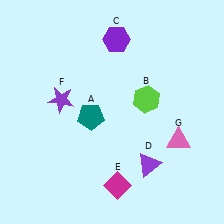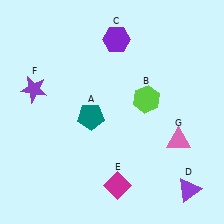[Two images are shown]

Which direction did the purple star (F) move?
The purple star (F) moved left.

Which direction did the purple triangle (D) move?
The purple triangle (D) moved right.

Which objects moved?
The objects that moved are: the purple triangle (D), the purple star (F).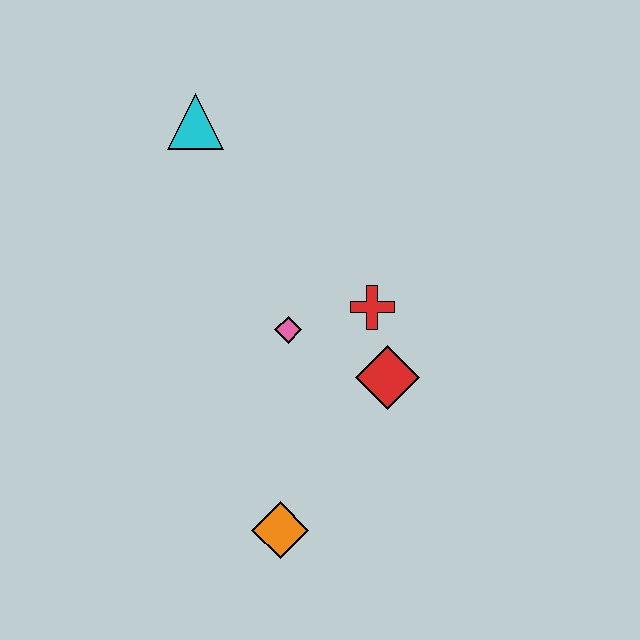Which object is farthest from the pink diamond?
The cyan triangle is farthest from the pink diamond.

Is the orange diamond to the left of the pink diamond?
Yes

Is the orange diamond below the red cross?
Yes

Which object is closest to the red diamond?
The red cross is closest to the red diamond.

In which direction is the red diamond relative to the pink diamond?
The red diamond is to the right of the pink diamond.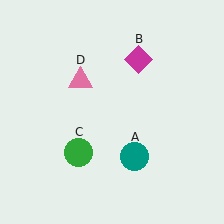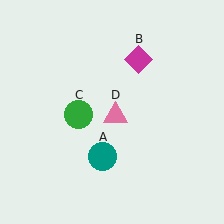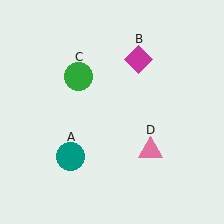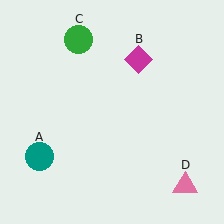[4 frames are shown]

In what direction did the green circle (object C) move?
The green circle (object C) moved up.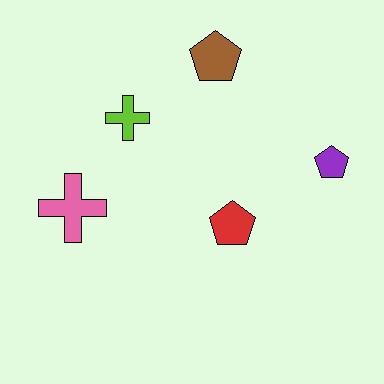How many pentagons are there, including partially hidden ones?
There are 3 pentagons.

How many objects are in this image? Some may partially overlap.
There are 5 objects.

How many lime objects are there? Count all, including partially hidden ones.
There is 1 lime object.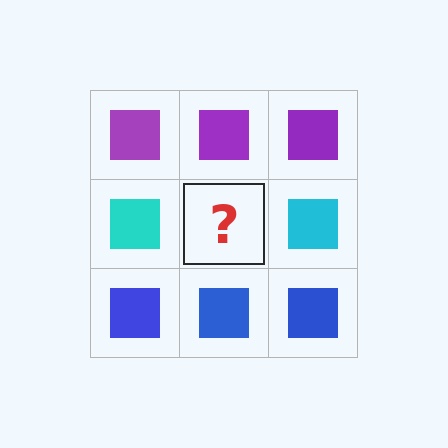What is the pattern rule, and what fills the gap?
The rule is that each row has a consistent color. The gap should be filled with a cyan square.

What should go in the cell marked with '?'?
The missing cell should contain a cyan square.